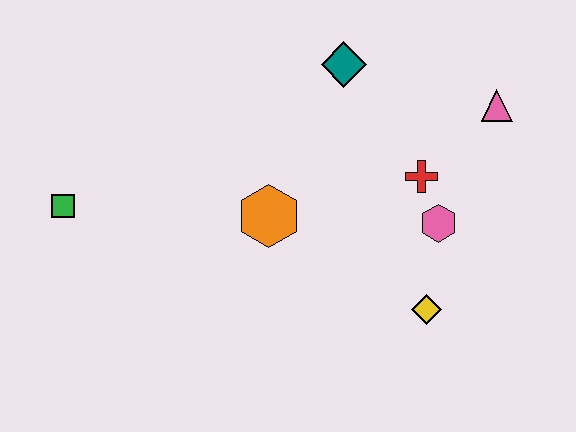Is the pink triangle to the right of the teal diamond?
Yes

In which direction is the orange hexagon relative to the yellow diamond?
The orange hexagon is to the left of the yellow diamond.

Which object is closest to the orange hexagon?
The red cross is closest to the orange hexagon.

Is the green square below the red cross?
Yes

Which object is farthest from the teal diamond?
The green square is farthest from the teal diamond.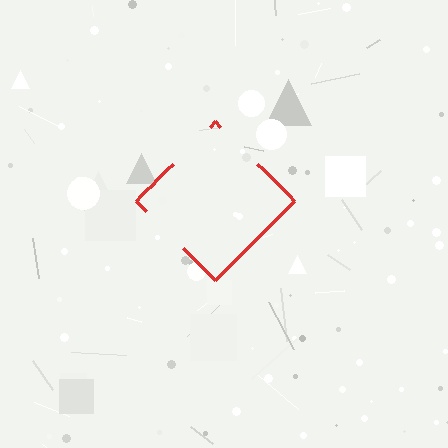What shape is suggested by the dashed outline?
The dashed outline suggests a diamond.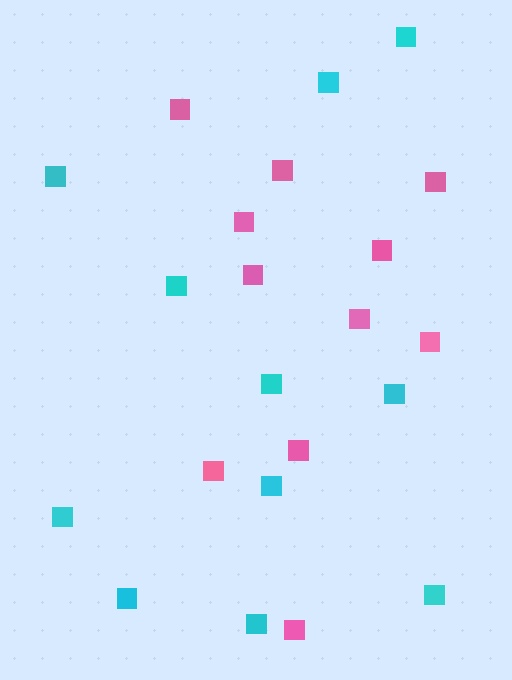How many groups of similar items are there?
There are 2 groups: one group of cyan squares (11) and one group of pink squares (11).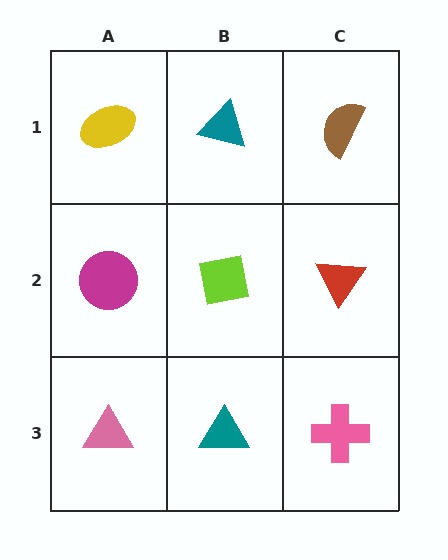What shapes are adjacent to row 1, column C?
A red triangle (row 2, column C), a teal triangle (row 1, column B).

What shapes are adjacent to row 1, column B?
A lime square (row 2, column B), a yellow ellipse (row 1, column A), a brown semicircle (row 1, column C).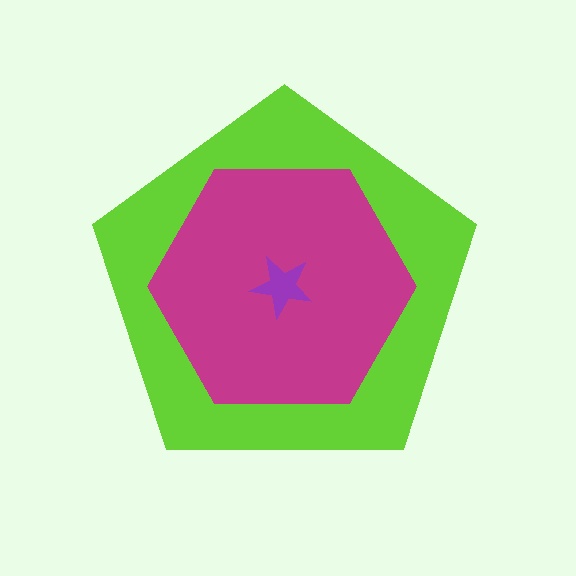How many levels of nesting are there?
3.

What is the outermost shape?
The lime pentagon.